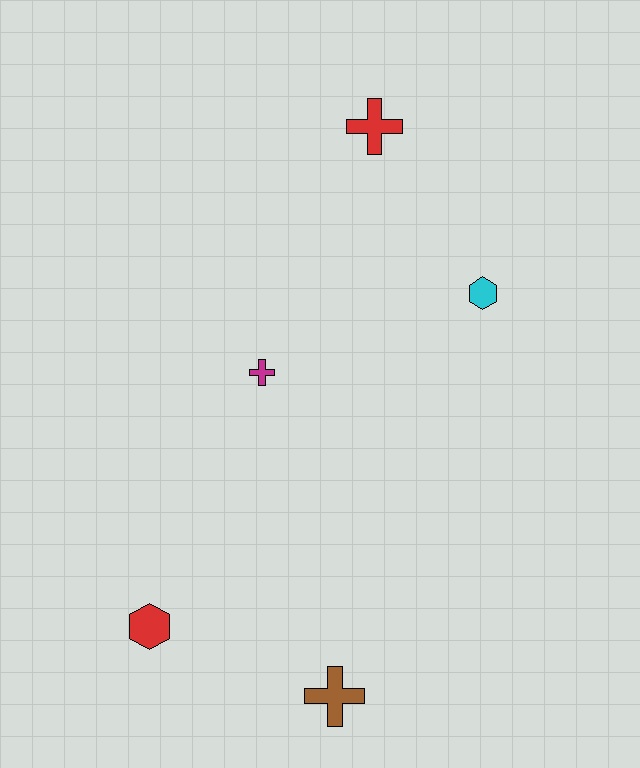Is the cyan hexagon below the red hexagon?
No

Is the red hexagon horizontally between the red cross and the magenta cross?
No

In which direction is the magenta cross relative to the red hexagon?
The magenta cross is above the red hexagon.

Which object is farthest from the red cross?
The brown cross is farthest from the red cross.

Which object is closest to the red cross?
The cyan hexagon is closest to the red cross.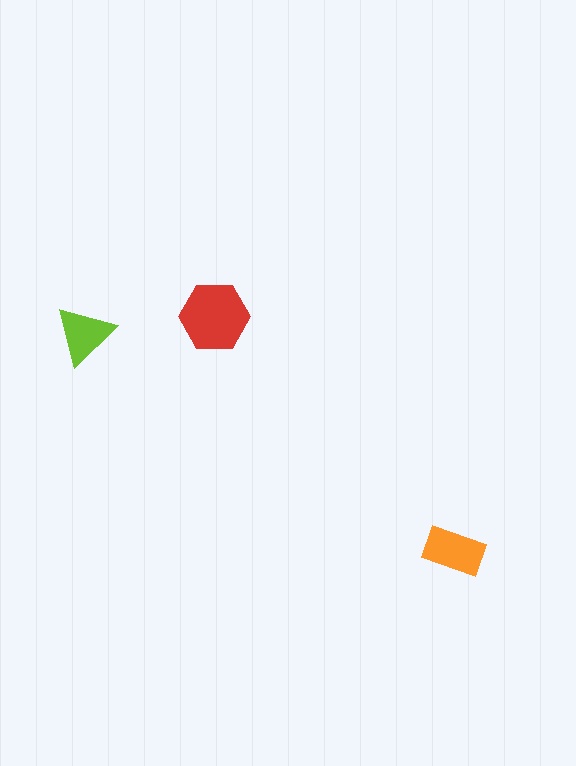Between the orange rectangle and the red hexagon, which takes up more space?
The red hexagon.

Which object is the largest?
The red hexagon.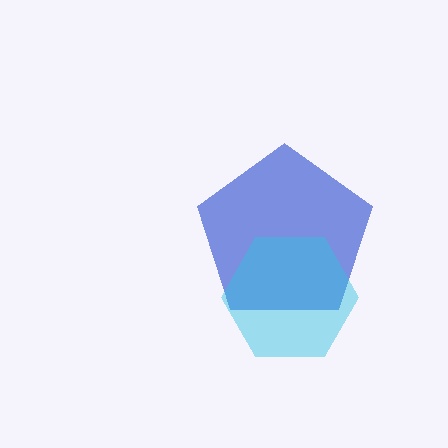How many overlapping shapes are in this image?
There are 2 overlapping shapes in the image.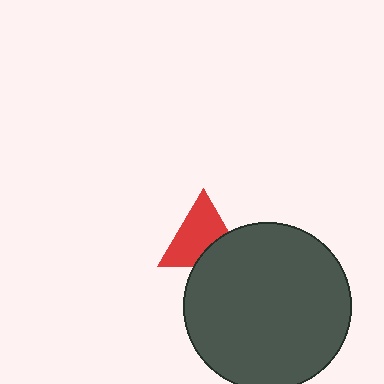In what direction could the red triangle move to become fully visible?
The red triangle could move up. That would shift it out from behind the dark gray circle entirely.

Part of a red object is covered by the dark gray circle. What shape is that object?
It is a triangle.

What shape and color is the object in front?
The object in front is a dark gray circle.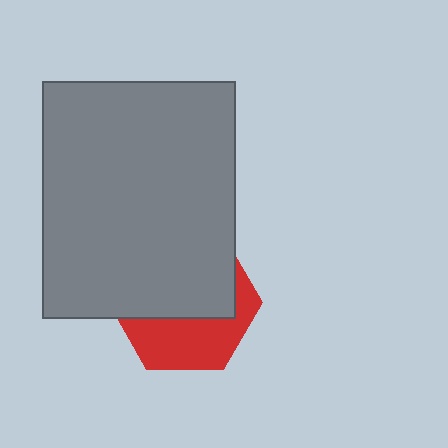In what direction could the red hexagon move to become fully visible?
The red hexagon could move down. That would shift it out from behind the gray rectangle entirely.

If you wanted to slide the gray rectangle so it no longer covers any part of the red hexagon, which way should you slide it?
Slide it up — that is the most direct way to separate the two shapes.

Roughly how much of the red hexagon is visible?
A small part of it is visible (roughly 41%).